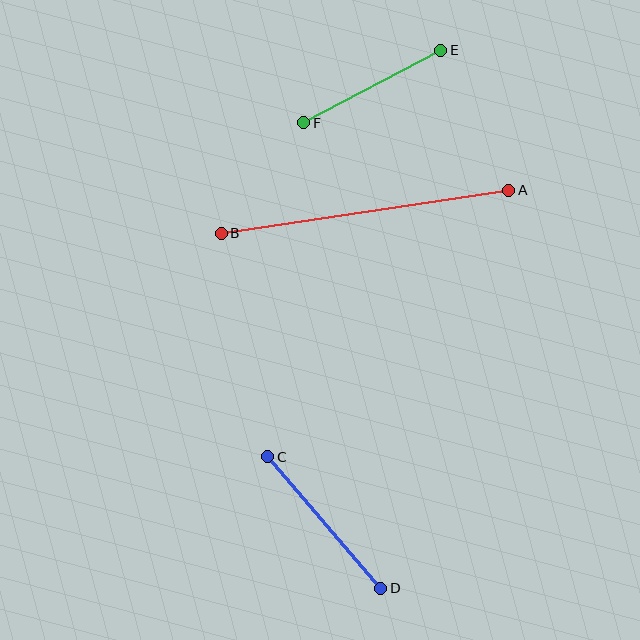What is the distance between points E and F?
The distance is approximately 155 pixels.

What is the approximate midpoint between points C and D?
The midpoint is at approximately (324, 522) pixels.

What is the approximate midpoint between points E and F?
The midpoint is at approximately (372, 86) pixels.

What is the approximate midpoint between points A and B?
The midpoint is at approximately (365, 212) pixels.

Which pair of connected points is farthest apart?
Points A and B are farthest apart.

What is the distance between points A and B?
The distance is approximately 291 pixels.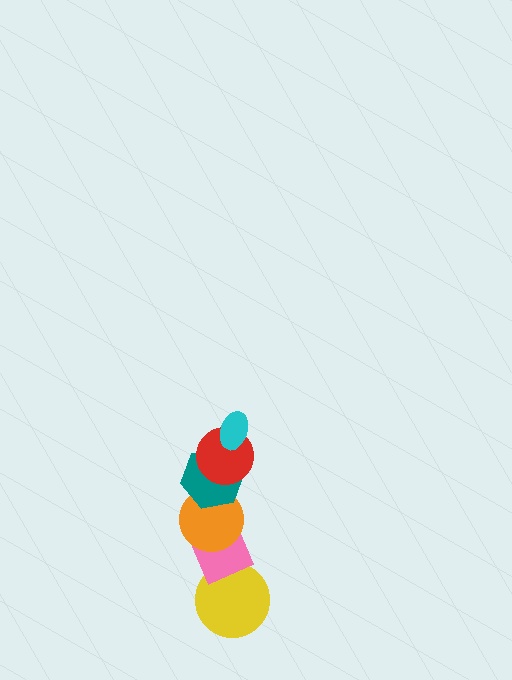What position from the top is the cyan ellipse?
The cyan ellipse is 1st from the top.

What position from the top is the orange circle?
The orange circle is 4th from the top.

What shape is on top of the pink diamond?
The orange circle is on top of the pink diamond.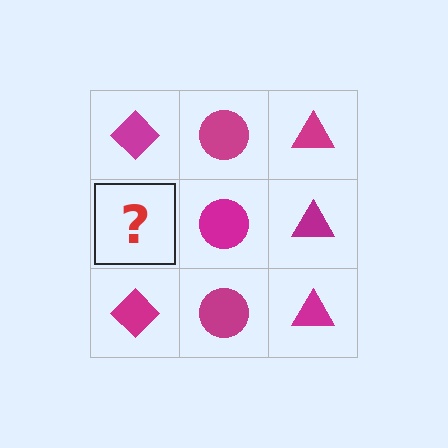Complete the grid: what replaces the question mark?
The question mark should be replaced with a magenta diamond.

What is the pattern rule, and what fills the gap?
The rule is that each column has a consistent shape. The gap should be filled with a magenta diamond.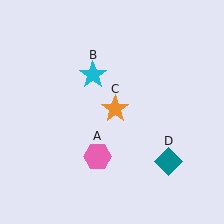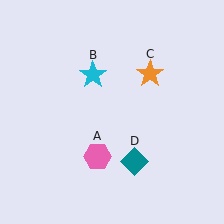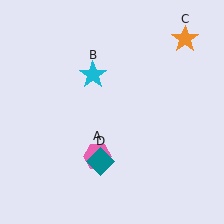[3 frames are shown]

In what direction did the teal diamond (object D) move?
The teal diamond (object D) moved left.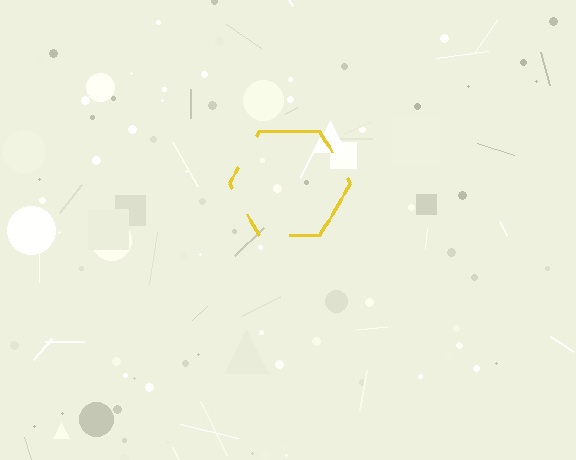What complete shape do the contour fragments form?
The contour fragments form a hexagon.